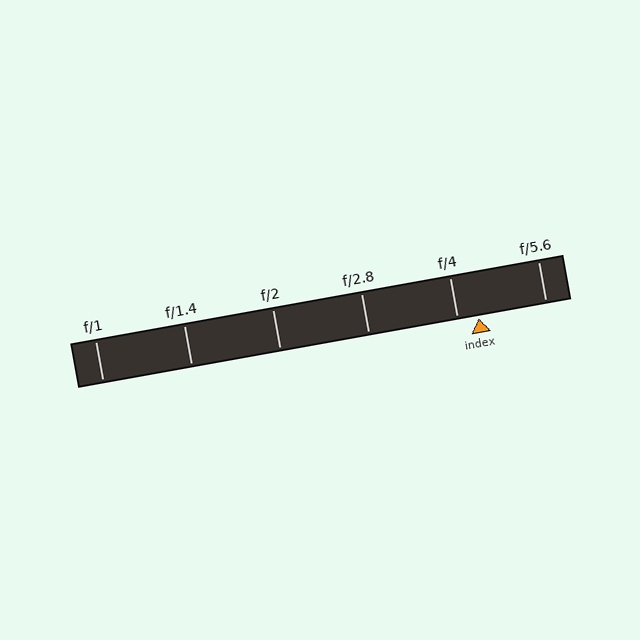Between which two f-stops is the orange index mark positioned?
The index mark is between f/4 and f/5.6.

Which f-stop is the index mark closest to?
The index mark is closest to f/4.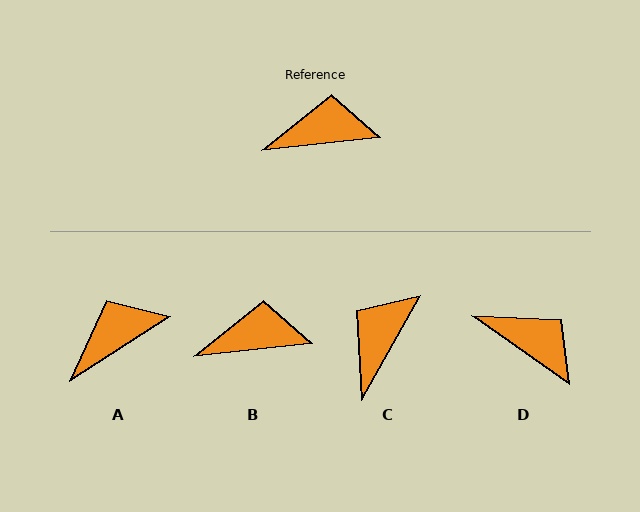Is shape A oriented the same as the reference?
No, it is off by about 27 degrees.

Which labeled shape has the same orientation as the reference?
B.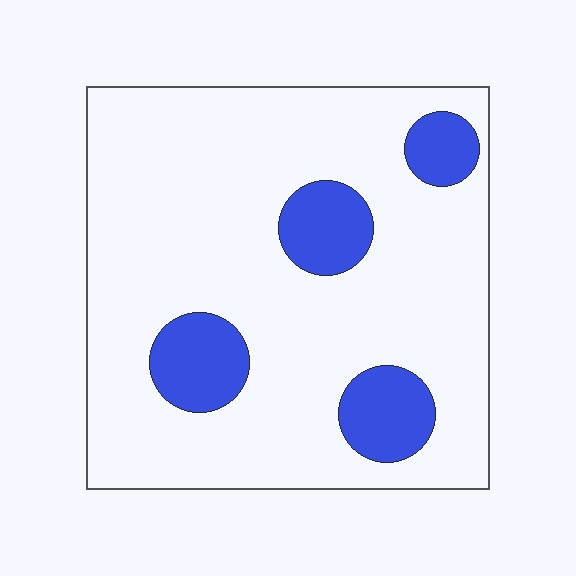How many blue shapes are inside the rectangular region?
4.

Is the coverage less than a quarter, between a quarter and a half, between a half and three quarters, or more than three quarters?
Less than a quarter.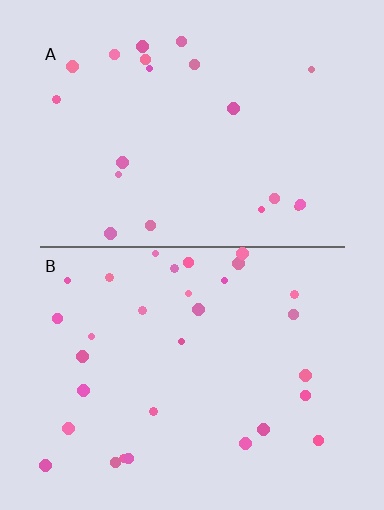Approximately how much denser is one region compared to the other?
Approximately 1.5× — region B over region A.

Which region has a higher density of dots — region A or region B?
B (the bottom).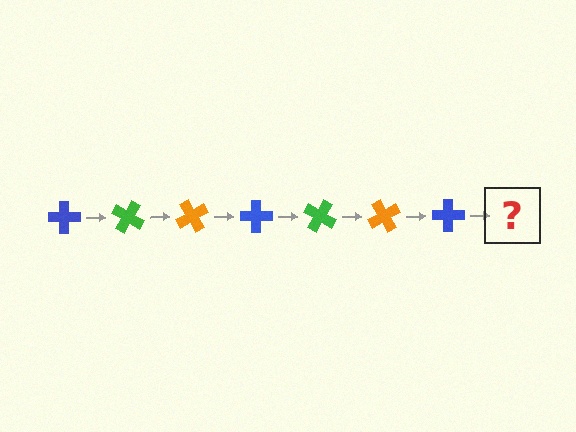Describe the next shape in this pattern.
It should be a green cross, rotated 210 degrees from the start.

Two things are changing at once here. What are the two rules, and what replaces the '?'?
The two rules are that it rotates 30 degrees each step and the color cycles through blue, green, and orange. The '?' should be a green cross, rotated 210 degrees from the start.